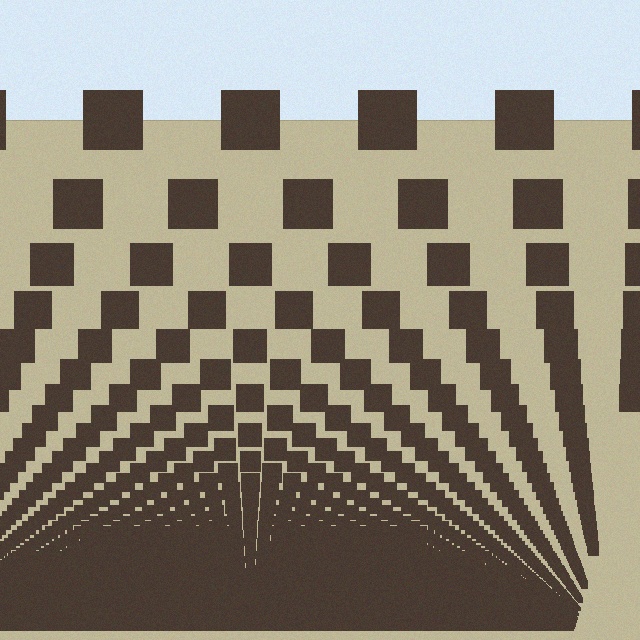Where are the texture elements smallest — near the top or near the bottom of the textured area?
Near the bottom.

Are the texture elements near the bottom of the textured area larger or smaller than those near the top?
Smaller. The gradient is inverted — elements near the bottom are smaller and denser.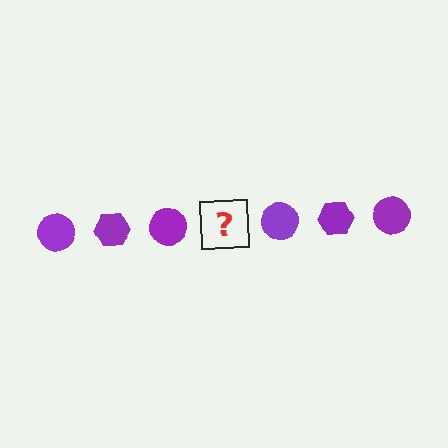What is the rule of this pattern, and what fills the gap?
The rule is that the pattern cycles through circle, hexagon shapes in purple. The gap should be filled with a purple hexagon.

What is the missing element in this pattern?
The missing element is a purple hexagon.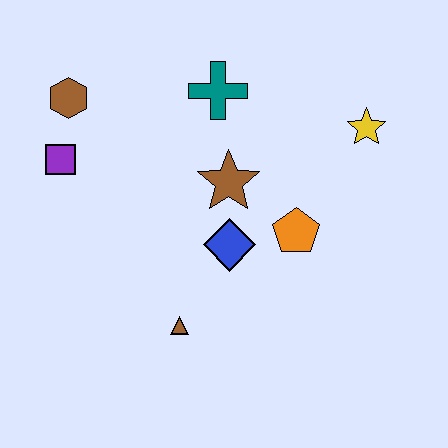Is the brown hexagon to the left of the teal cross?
Yes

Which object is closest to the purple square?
The brown hexagon is closest to the purple square.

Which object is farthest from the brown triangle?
The yellow star is farthest from the brown triangle.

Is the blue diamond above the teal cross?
No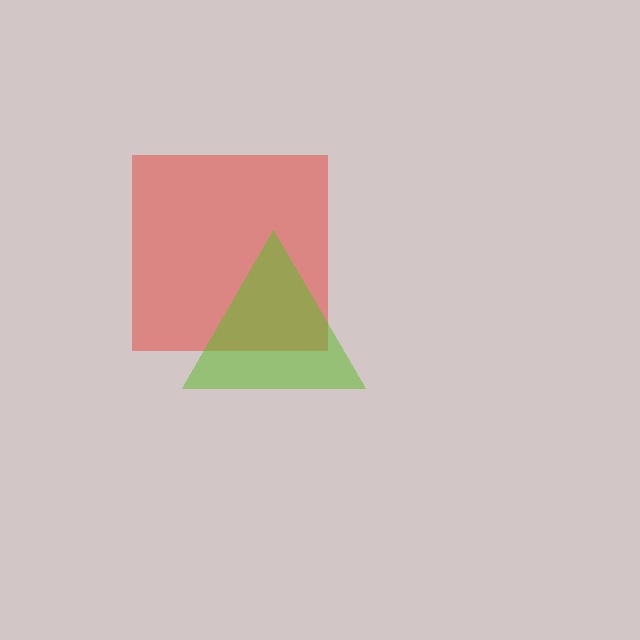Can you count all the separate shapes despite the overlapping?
Yes, there are 2 separate shapes.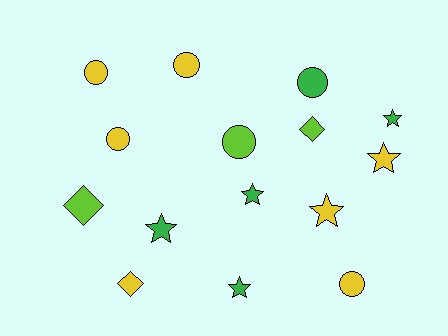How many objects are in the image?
There are 15 objects.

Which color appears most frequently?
Yellow, with 7 objects.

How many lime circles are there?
There is 1 lime circle.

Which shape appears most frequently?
Star, with 6 objects.